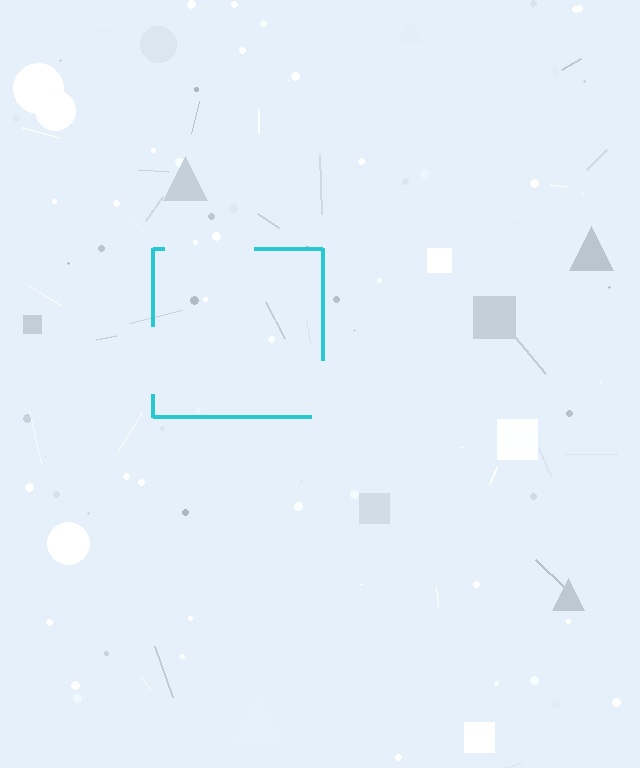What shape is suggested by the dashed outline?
The dashed outline suggests a square.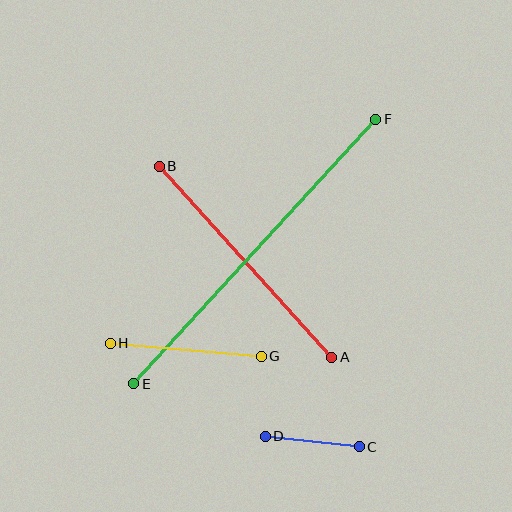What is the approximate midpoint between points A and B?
The midpoint is at approximately (246, 262) pixels.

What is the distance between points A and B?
The distance is approximately 257 pixels.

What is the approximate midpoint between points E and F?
The midpoint is at approximately (255, 252) pixels.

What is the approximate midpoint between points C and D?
The midpoint is at approximately (312, 442) pixels.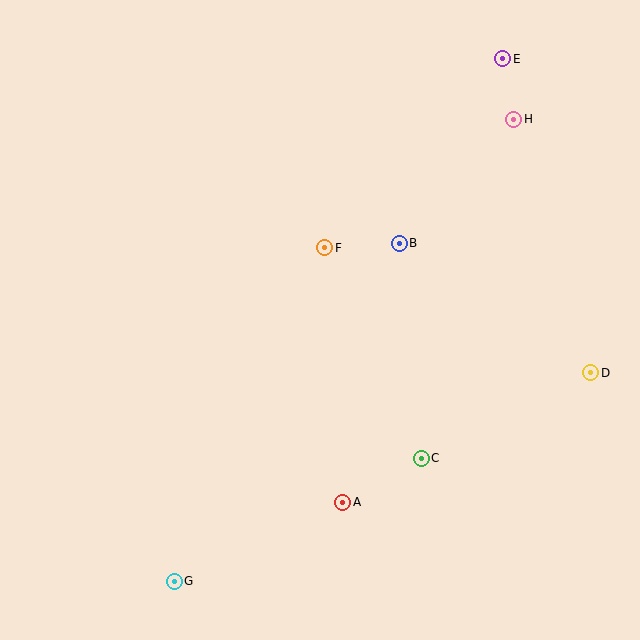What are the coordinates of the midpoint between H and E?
The midpoint between H and E is at (508, 89).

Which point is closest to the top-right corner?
Point E is closest to the top-right corner.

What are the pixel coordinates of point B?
Point B is at (399, 243).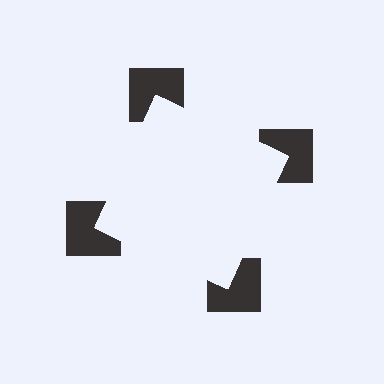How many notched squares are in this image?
There are 4 — one at each vertex of the illusory square.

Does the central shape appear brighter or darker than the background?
It typically appears slightly brighter than the background, even though no actual brightness change is drawn.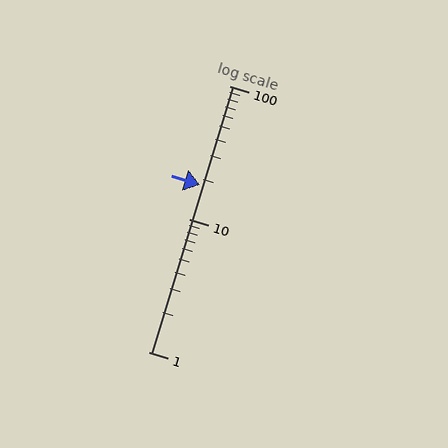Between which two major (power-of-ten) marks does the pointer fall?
The pointer is between 10 and 100.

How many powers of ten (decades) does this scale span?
The scale spans 2 decades, from 1 to 100.